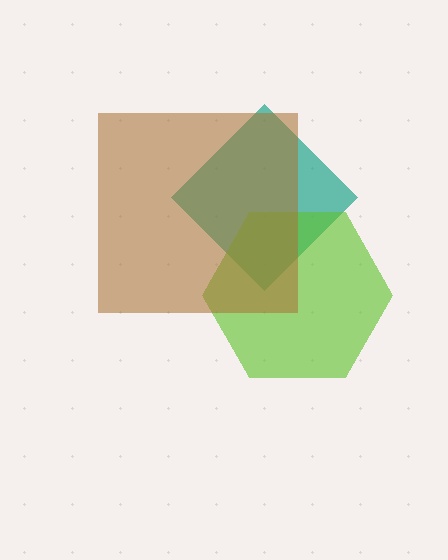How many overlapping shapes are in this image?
There are 3 overlapping shapes in the image.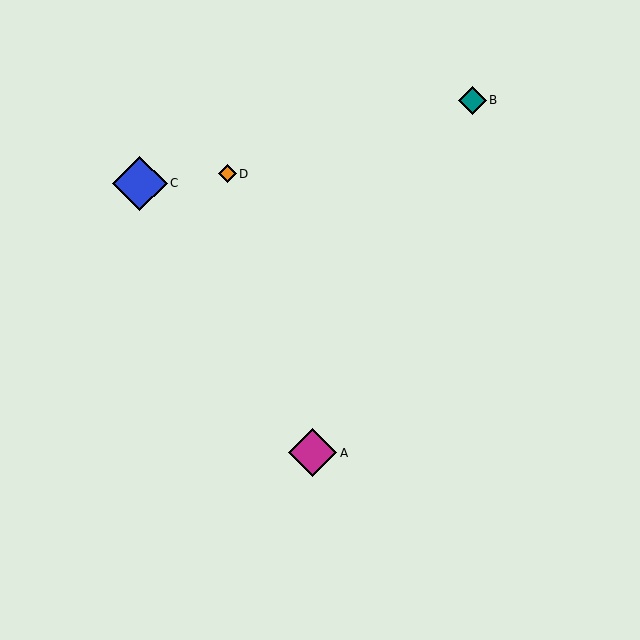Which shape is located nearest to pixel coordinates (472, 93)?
The teal diamond (labeled B) at (472, 100) is nearest to that location.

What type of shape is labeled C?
Shape C is a blue diamond.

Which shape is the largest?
The blue diamond (labeled C) is the largest.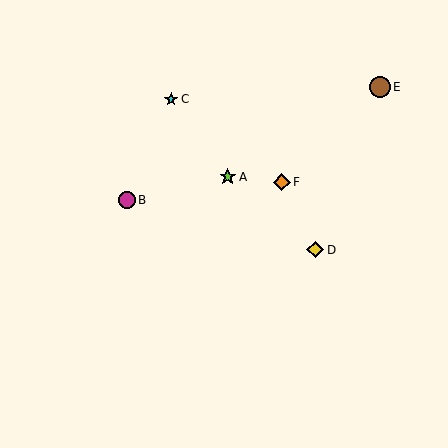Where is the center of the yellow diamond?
The center of the yellow diamond is at (315, 250).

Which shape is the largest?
The brown circle (labeled E) is the largest.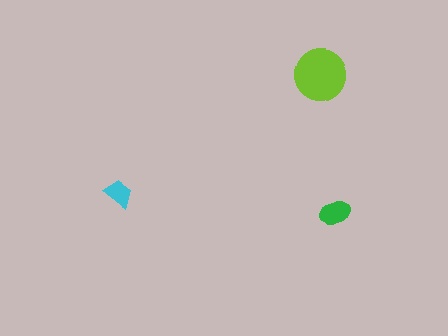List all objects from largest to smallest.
The lime circle, the green ellipse, the cyan trapezoid.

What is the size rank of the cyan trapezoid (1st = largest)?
3rd.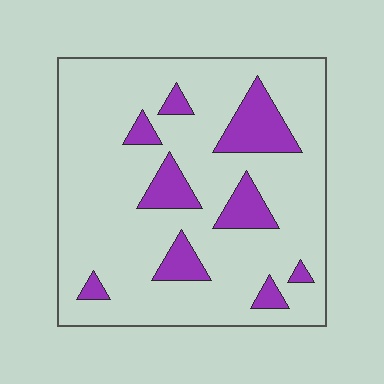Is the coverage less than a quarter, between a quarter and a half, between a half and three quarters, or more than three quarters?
Less than a quarter.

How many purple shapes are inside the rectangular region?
9.